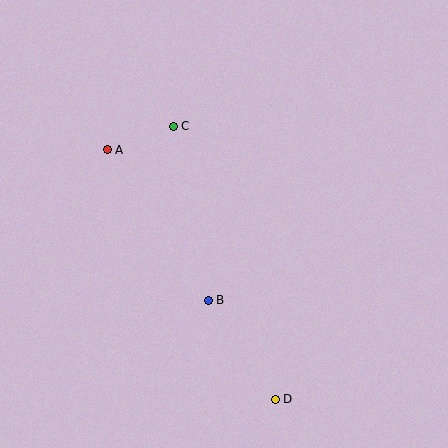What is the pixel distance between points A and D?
The distance between A and D is 301 pixels.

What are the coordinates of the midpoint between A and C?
The midpoint between A and C is at (140, 138).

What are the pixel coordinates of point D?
Point D is at (275, 399).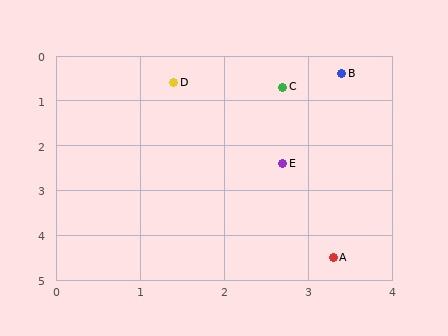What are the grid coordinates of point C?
Point C is at approximately (2.7, 0.7).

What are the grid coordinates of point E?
Point E is at approximately (2.7, 2.4).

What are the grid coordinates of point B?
Point B is at approximately (3.4, 0.4).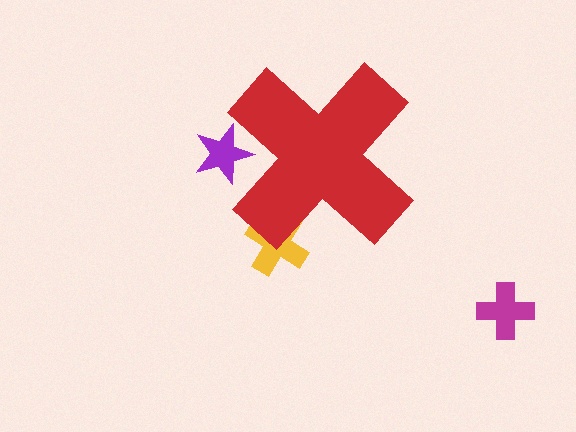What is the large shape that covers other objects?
A red cross.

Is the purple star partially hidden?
Yes, the purple star is partially hidden behind the red cross.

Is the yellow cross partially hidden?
Yes, the yellow cross is partially hidden behind the red cross.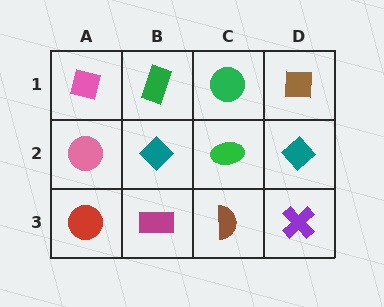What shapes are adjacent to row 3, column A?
A pink circle (row 2, column A), a magenta rectangle (row 3, column B).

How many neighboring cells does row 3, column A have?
2.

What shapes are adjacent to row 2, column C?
A green circle (row 1, column C), a brown semicircle (row 3, column C), a teal diamond (row 2, column B), a teal diamond (row 2, column D).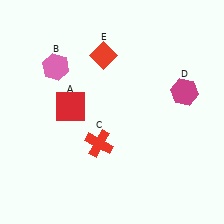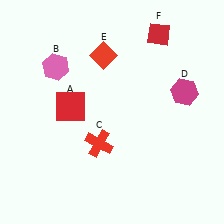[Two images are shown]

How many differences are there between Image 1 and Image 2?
There is 1 difference between the two images.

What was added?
A red diamond (F) was added in Image 2.